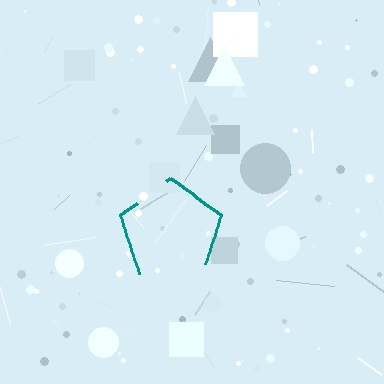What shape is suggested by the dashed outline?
The dashed outline suggests a pentagon.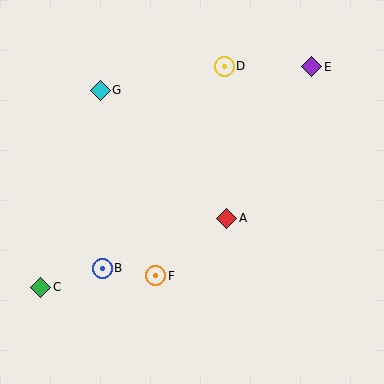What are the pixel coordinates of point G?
Point G is at (100, 90).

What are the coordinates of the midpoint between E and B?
The midpoint between E and B is at (207, 168).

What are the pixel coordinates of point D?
Point D is at (224, 66).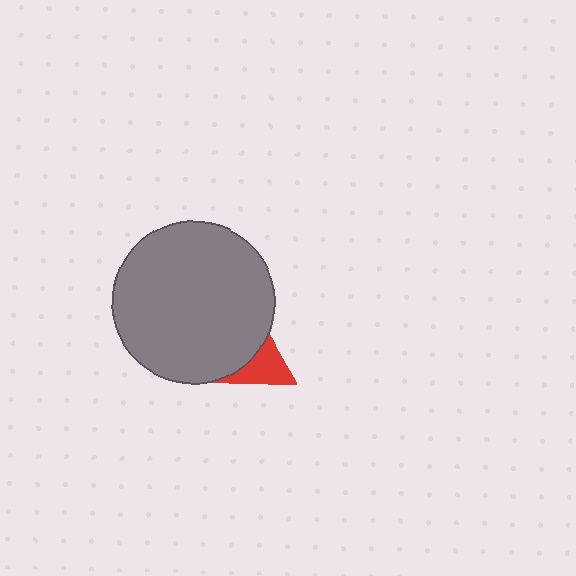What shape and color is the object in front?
The object in front is a gray circle.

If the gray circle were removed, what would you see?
You would see the complete red triangle.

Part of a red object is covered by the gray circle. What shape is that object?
It is a triangle.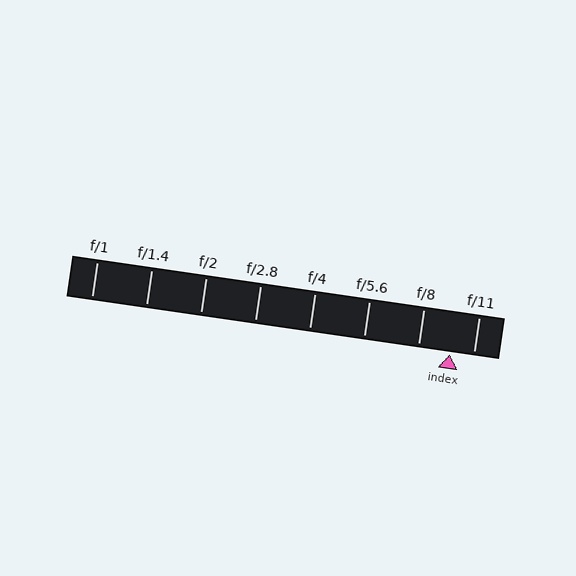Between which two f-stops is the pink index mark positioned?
The index mark is between f/8 and f/11.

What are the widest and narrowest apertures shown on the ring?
The widest aperture shown is f/1 and the narrowest is f/11.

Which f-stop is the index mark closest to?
The index mark is closest to f/11.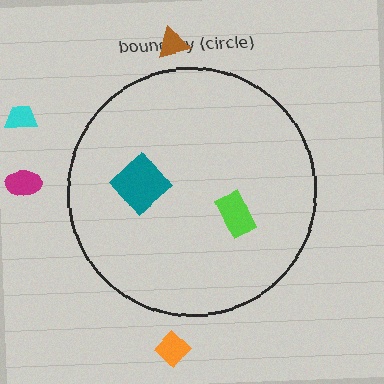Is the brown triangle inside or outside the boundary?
Outside.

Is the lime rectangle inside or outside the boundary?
Inside.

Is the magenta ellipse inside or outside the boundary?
Outside.